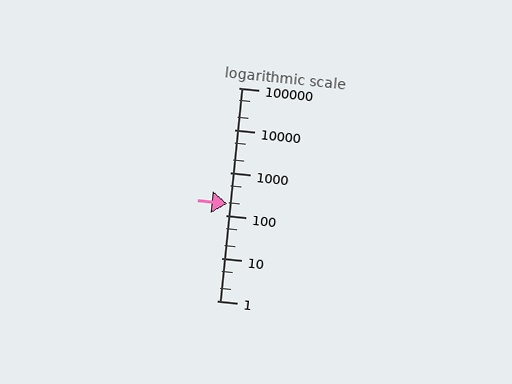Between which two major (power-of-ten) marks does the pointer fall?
The pointer is between 100 and 1000.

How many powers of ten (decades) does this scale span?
The scale spans 5 decades, from 1 to 100000.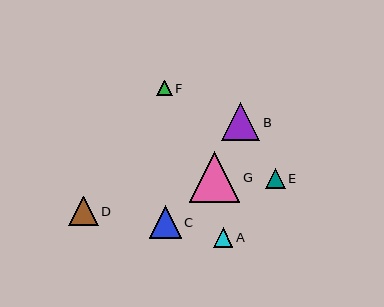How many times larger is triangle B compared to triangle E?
Triangle B is approximately 1.9 times the size of triangle E.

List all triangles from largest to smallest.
From largest to smallest: G, B, C, D, E, A, F.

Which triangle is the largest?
Triangle G is the largest with a size of approximately 50 pixels.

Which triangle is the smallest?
Triangle F is the smallest with a size of approximately 15 pixels.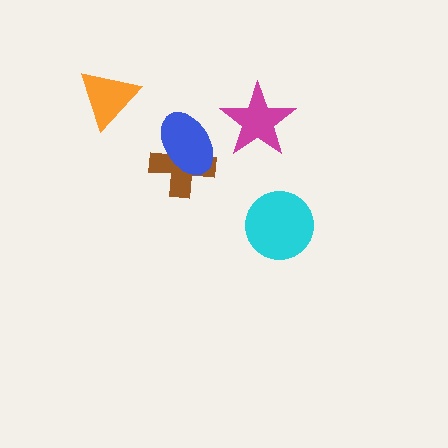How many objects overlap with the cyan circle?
0 objects overlap with the cyan circle.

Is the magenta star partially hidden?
No, no other shape covers it.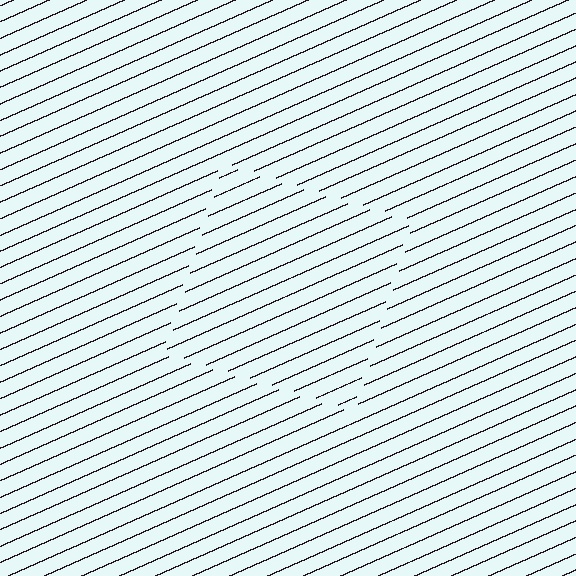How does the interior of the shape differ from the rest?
The interior of the shape contains the same grating, shifted by half a period — the contour is defined by the phase discontinuity where line-ends from the inner and outer gratings abut.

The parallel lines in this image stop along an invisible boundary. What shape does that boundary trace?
An illusory square. The interior of the shape contains the same grating, shifted by half a period — the contour is defined by the phase discontinuity where line-ends from the inner and outer gratings abut.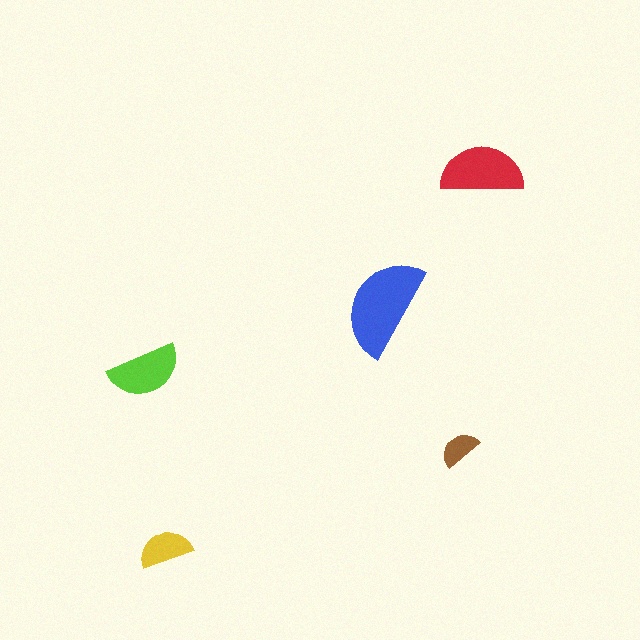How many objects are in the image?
There are 5 objects in the image.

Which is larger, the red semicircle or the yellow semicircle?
The red one.